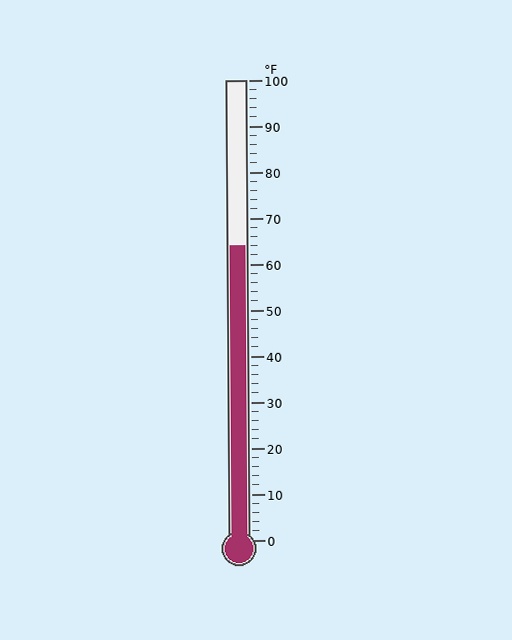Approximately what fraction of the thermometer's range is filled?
The thermometer is filled to approximately 65% of its range.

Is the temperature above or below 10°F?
The temperature is above 10°F.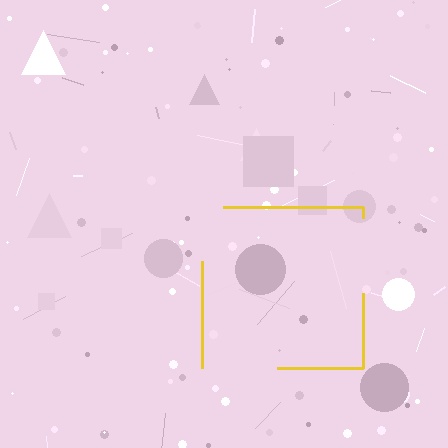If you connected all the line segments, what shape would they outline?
They would outline a square.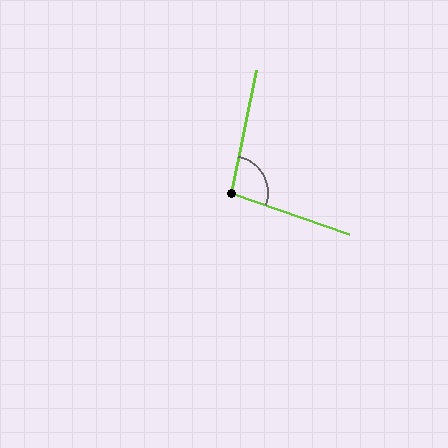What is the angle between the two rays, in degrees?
Approximately 98 degrees.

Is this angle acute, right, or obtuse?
It is obtuse.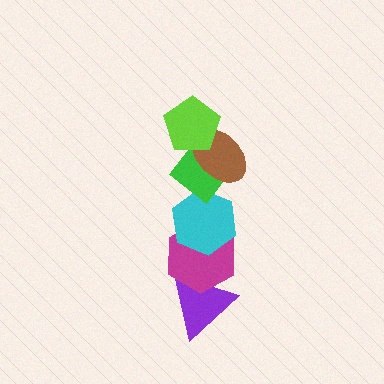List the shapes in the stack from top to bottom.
From top to bottom: the lime pentagon, the brown ellipse, the green diamond, the cyan hexagon, the magenta hexagon, the purple triangle.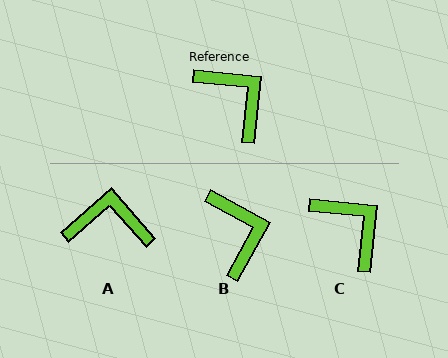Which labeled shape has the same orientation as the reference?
C.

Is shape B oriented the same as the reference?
No, it is off by about 23 degrees.